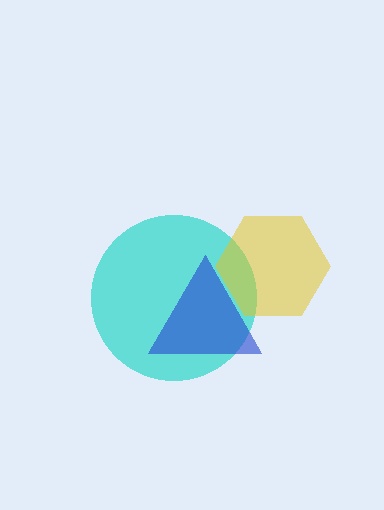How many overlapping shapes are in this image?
There are 3 overlapping shapes in the image.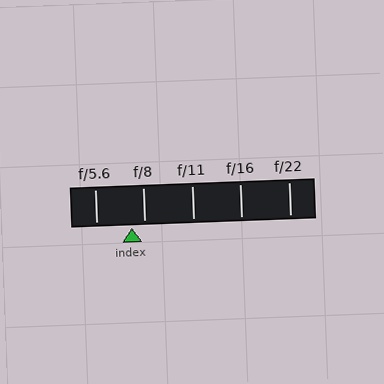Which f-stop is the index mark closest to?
The index mark is closest to f/8.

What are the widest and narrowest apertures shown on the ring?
The widest aperture shown is f/5.6 and the narrowest is f/22.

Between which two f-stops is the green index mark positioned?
The index mark is between f/5.6 and f/8.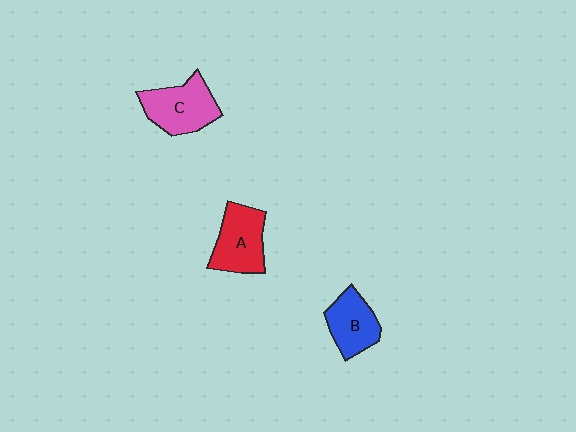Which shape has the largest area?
Shape C (pink).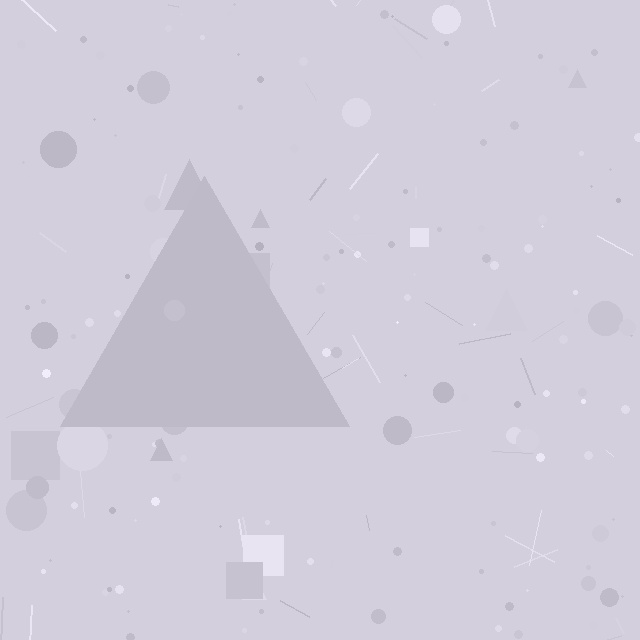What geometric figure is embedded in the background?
A triangle is embedded in the background.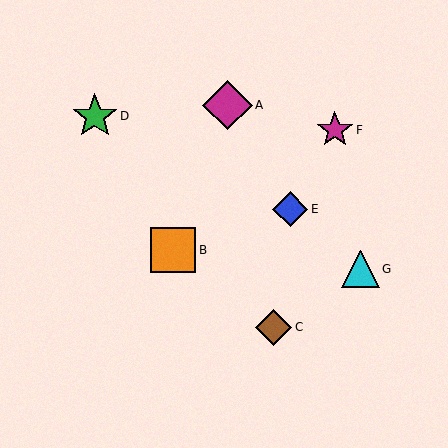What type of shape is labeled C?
Shape C is a brown diamond.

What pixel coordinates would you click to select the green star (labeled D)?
Click at (95, 116) to select the green star D.